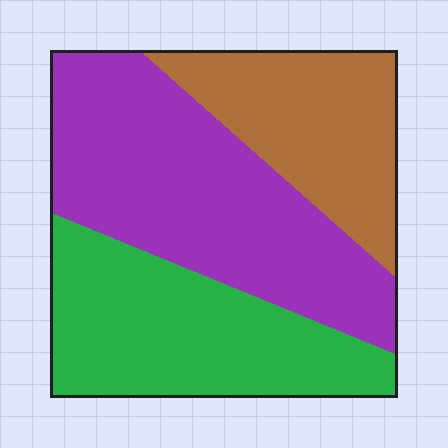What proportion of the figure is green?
Green takes up between a sixth and a third of the figure.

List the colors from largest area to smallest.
From largest to smallest: purple, green, brown.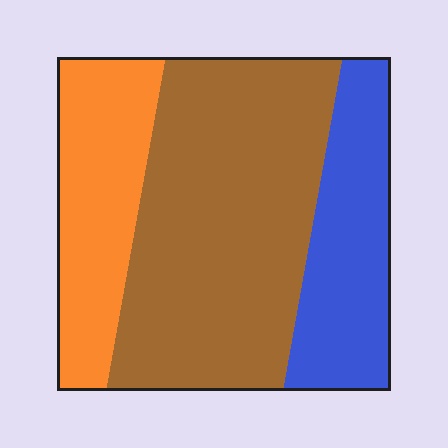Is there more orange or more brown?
Brown.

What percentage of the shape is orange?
Orange takes up about one quarter (1/4) of the shape.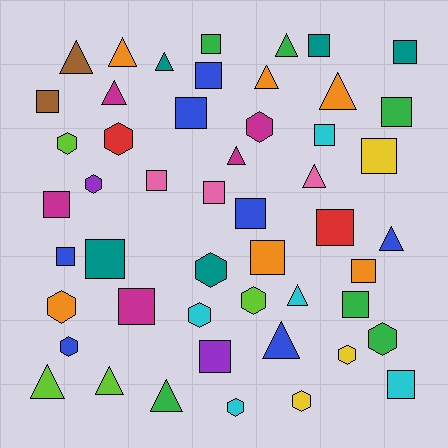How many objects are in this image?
There are 50 objects.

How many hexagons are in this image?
There are 13 hexagons.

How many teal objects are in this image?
There are 5 teal objects.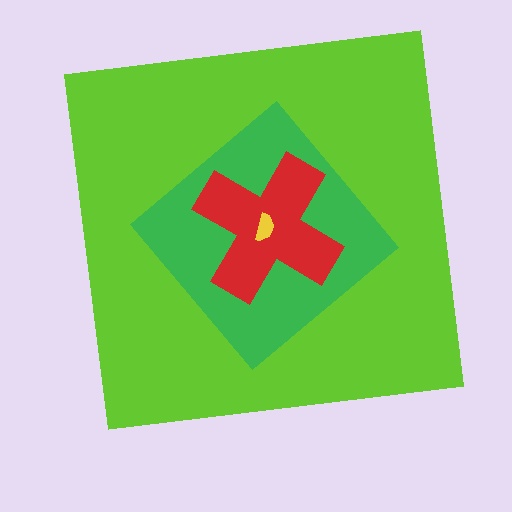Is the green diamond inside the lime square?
Yes.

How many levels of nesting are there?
4.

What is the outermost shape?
The lime square.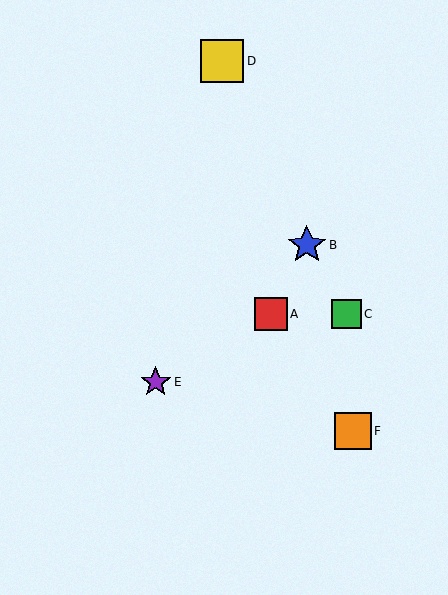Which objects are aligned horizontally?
Objects A, C are aligned horizontally.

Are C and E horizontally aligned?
No, C is at y≈314 and E is at y≈382.